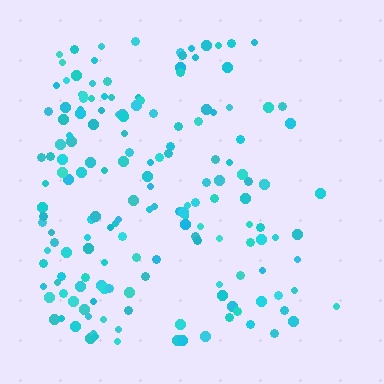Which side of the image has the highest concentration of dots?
The left.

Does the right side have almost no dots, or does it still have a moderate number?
Still a moderate number, just noticeably fewer than the left.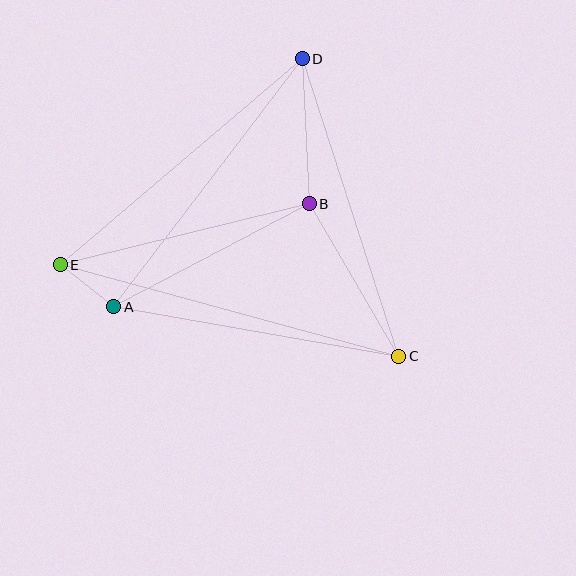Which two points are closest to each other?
Points A and E are closest to each other.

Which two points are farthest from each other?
Points C and E are farthest from each other.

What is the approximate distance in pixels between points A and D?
The distance between A and D is approximately 312 pixels.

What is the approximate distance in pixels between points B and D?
The distance between B and D is approximately 145 pixels.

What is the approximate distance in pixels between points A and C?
The distance between A and C is approximately 289 pixels.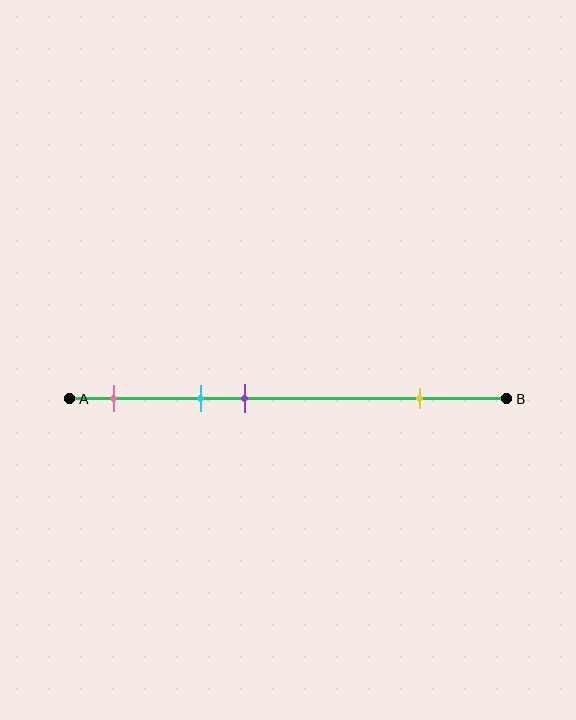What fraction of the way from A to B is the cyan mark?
The cyan mark is approximately 30% (0.3) of the way from A to B.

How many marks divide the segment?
There are 4 marks dividing the segment.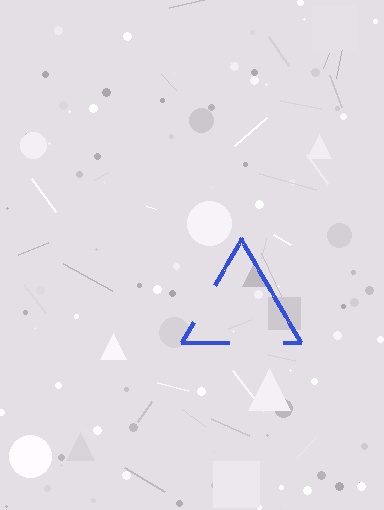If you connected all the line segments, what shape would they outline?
They would outline a triangle.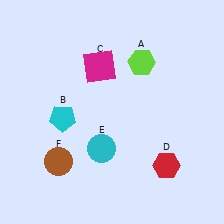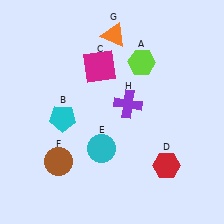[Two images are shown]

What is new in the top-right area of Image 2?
A purple cross (H) was added in the top-right area of Image 2.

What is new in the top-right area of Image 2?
An orange triangle (G) was added in the top-right area of Image 2.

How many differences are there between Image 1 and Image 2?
There are 2 differences between the two images.